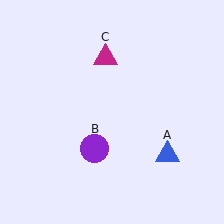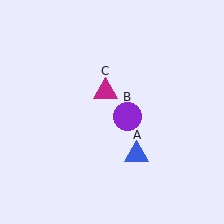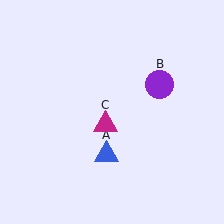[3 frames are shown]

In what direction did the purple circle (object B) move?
The purple circle (object B) moved up and to the right.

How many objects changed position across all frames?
3 objects changed position: blue triangle (object A), purple circle (object B), magenta triangle (object C).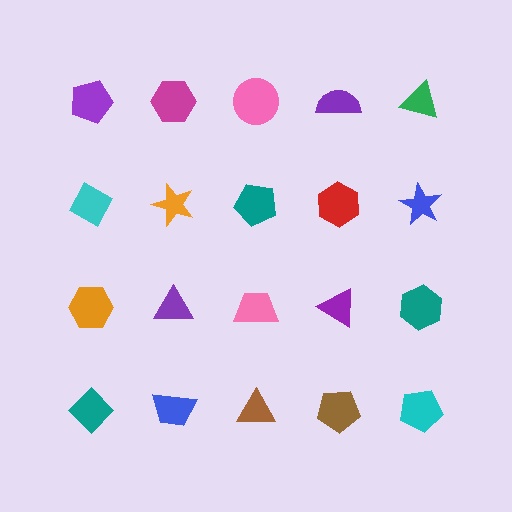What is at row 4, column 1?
A teal diamond.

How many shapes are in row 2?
5 shapes.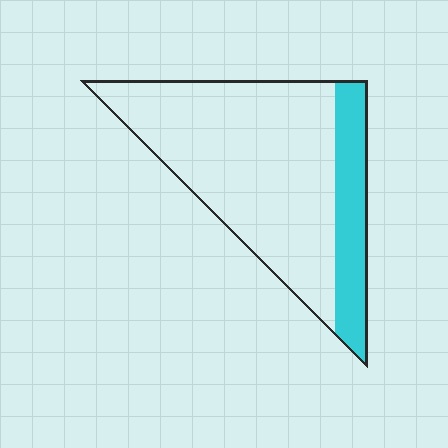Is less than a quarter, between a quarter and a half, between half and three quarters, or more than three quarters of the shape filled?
Less than a quarter.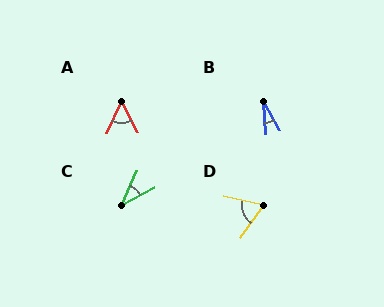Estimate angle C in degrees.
Approximately 38 degrees.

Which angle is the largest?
D, at approximately 68 degrees.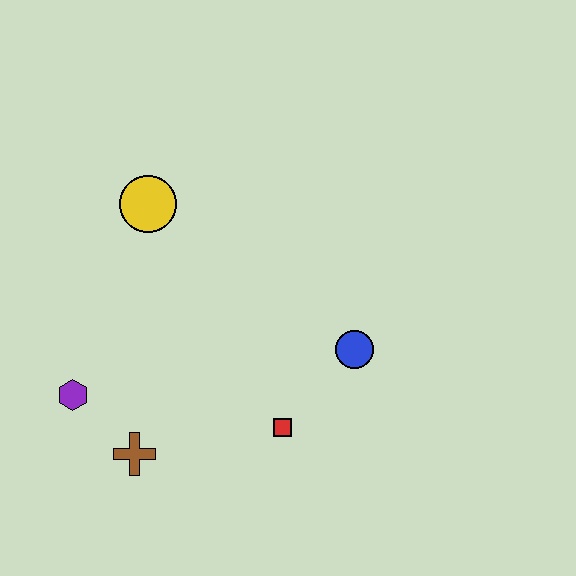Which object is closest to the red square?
The blue circle is closest to the red square.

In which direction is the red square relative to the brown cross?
The red square is to the right of the brown cross.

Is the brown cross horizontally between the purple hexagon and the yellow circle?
Yes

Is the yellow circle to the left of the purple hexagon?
No